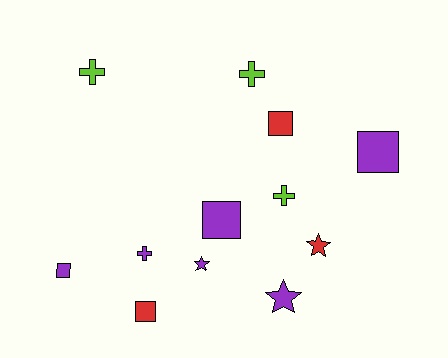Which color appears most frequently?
Purple, with 6 objects.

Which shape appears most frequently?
Square, with 5 objects.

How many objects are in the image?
There are 12 objects.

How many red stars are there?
There is 1 red star.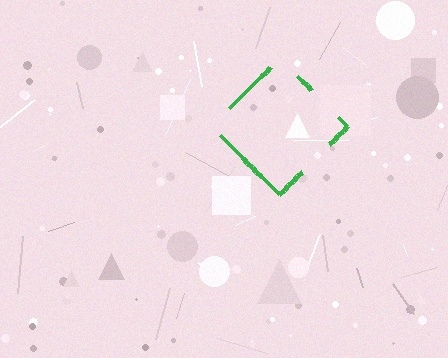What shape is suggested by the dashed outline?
The dashed outline suggests a diamond.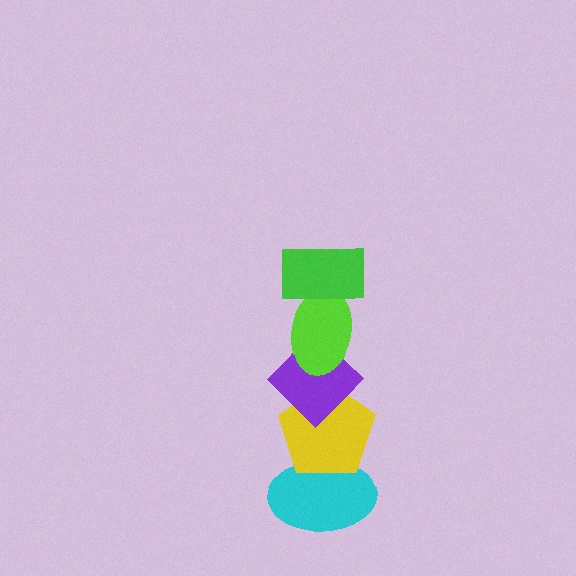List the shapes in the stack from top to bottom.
From top to bottom: the green rectangle, the lime ellipse, the purple diamond, the yellow pentagon, the cyan ellipse.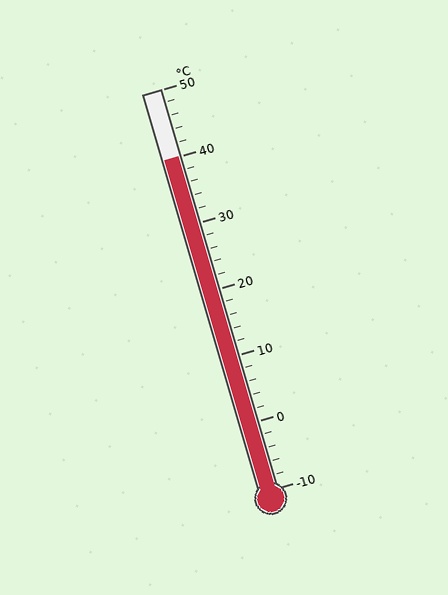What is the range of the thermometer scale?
The thermometer scale ranges from -10°C to 50°C.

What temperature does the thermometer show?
The thermometer shows approximately 40°C.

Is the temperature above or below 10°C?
The temperature is above 10°C.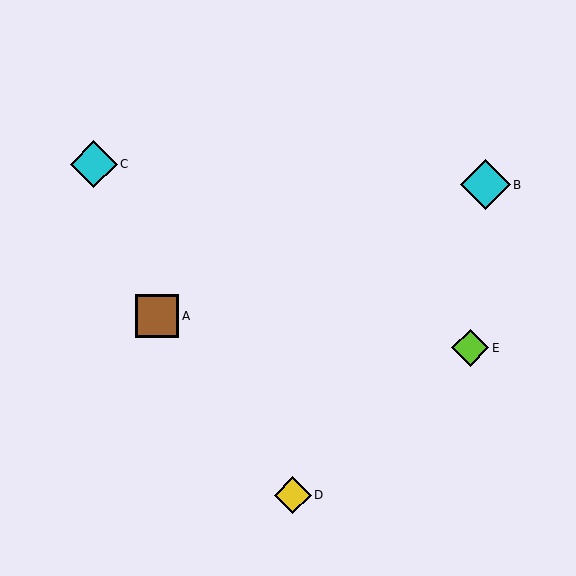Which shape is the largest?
The cyan diamond (labeled B) is the largest.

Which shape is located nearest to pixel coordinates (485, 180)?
The cyan diamond (labeled B) at (485, 185) is nearest to that location.